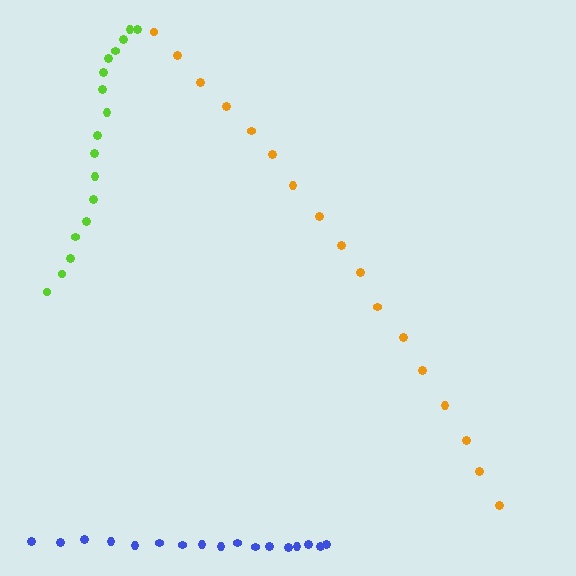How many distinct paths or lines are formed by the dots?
There are 3 distinct paths.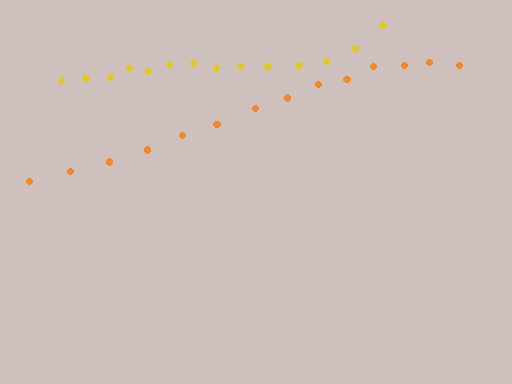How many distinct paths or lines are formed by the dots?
There are 2 distinct paths.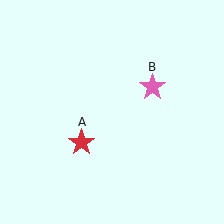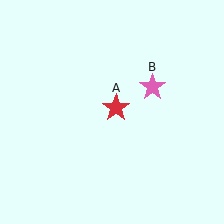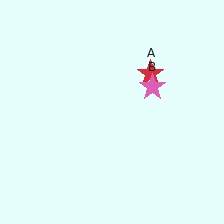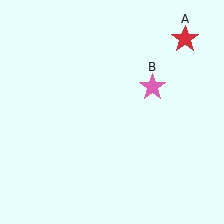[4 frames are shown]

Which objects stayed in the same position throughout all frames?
Pink star (object B) remained stationary.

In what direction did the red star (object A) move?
The red star (object A) moved up and to the right.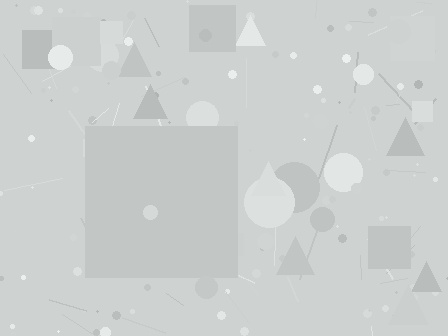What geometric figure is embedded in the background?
A square is embedded in the background.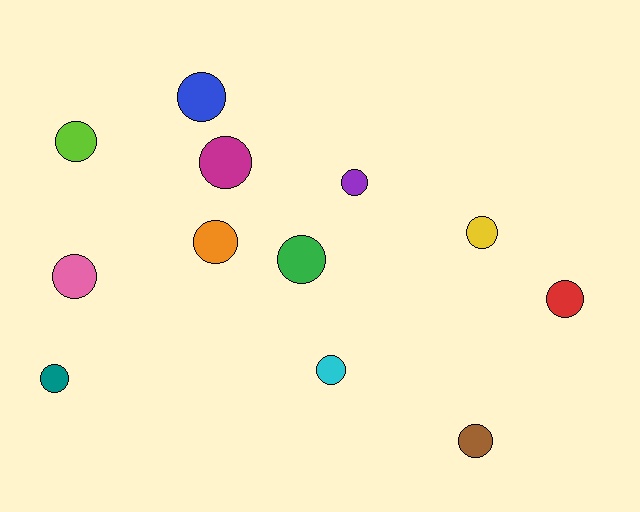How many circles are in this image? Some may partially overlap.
There are 12 circles.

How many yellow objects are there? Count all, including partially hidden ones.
There is 1 yellow object.